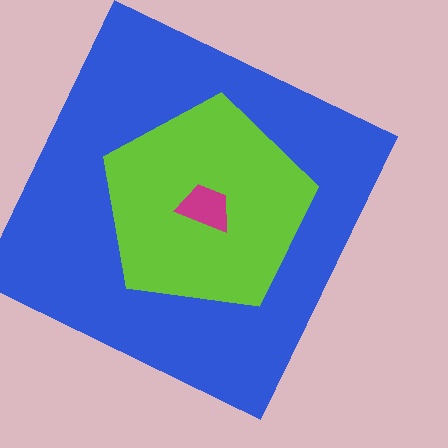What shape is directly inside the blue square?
The lime pentagon.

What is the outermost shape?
The blue square.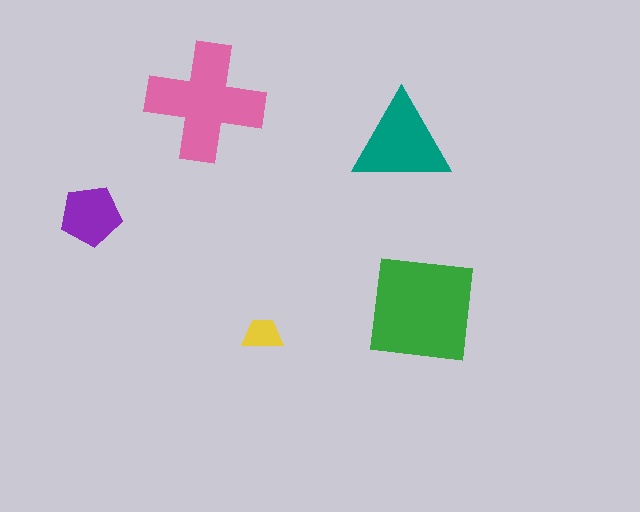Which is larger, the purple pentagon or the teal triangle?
The teal triangle.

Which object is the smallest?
The yellow trapezoid.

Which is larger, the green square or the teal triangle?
The green square.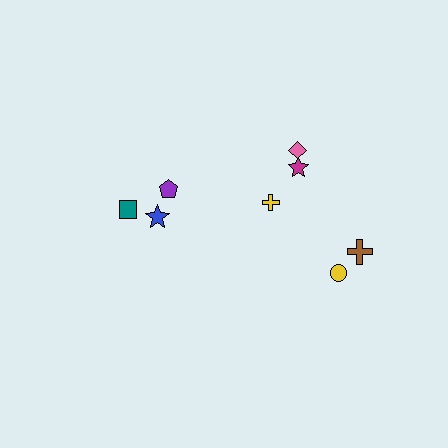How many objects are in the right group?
There are 5 objects.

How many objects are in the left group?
There are 3 objects.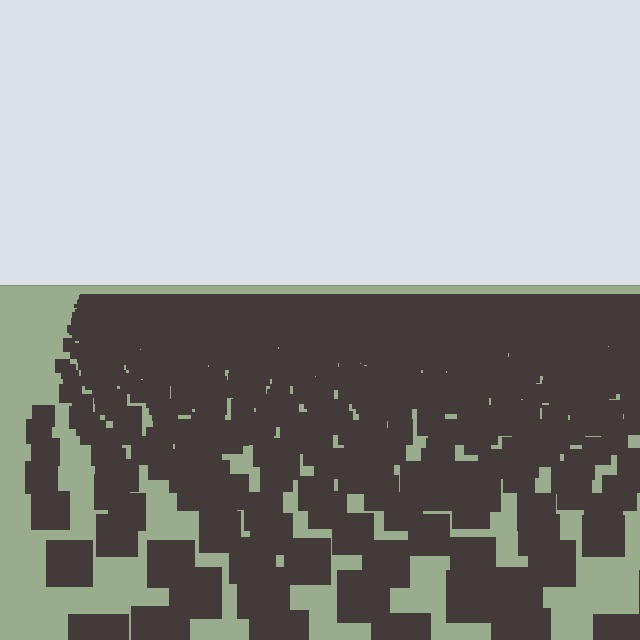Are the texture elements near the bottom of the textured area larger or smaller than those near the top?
Larger. Near the bottom, elements are closer to the viewer and appear at a bigger on-screen size.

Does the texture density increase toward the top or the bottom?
Density increases toward the top.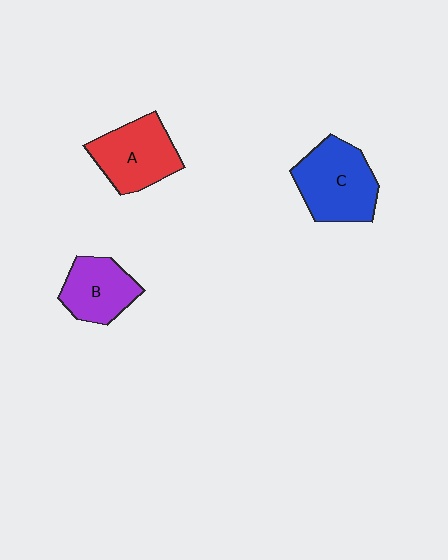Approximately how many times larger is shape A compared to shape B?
Approximately 1.2 times.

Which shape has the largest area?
Shape C (blue).